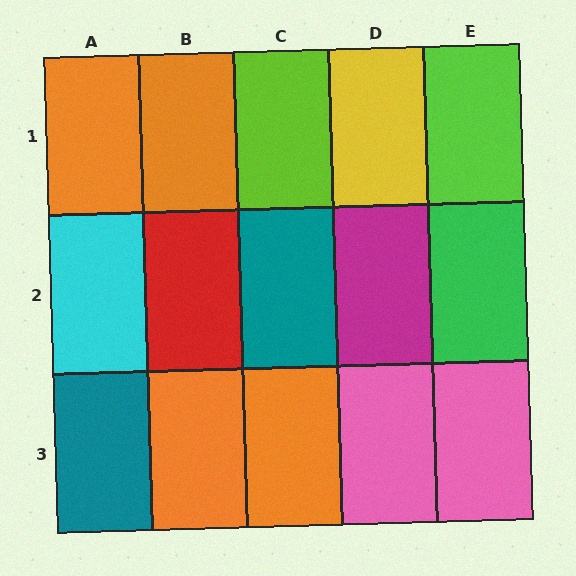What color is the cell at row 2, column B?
Red.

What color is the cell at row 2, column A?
Cyan.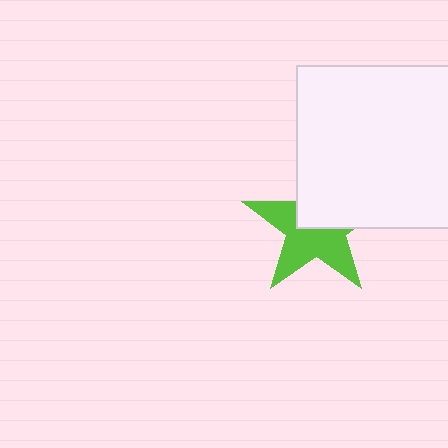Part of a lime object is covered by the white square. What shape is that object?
It is a star.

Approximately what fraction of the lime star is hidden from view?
Roughly 45% of the lime star is hidden behind the white square.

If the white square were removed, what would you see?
You would see the complete lime star.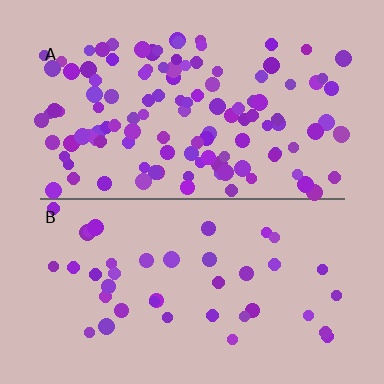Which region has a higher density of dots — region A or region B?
A (the top).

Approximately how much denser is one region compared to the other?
Approximately 2.9× — region A over region B.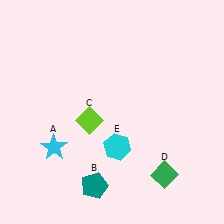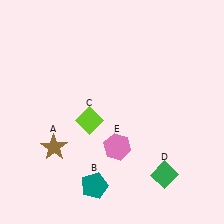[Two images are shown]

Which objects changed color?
A changed from cyan to brown. E changed from cyan to pink.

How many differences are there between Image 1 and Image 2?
There are 2 differences between the two images.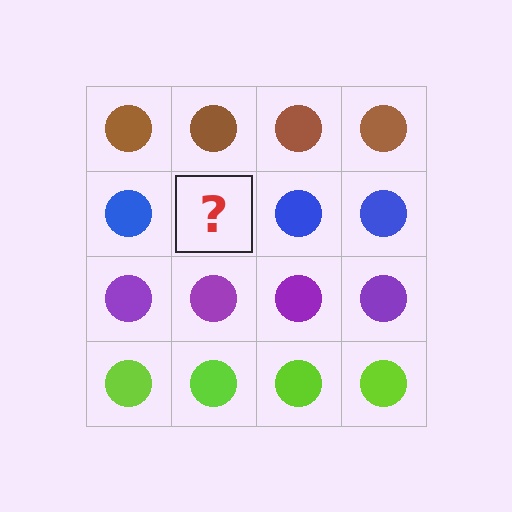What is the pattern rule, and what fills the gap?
The rule is that each row has a consistent color. The gap should be filled with a blue circle.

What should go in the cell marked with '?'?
The missing cell should contain a blue circle.